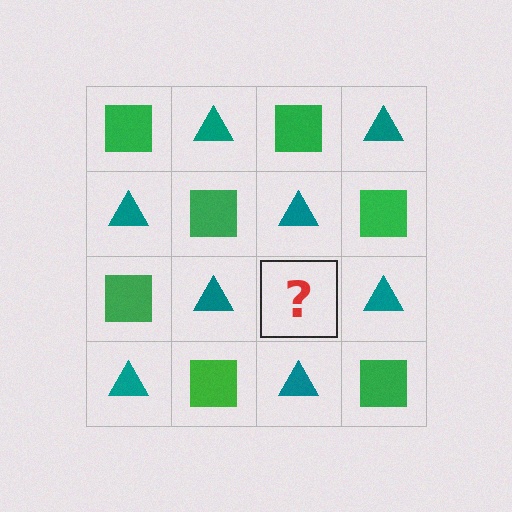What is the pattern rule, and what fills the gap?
The rule is that it alternates green square and teal triangle in a checkerboard pattern. The gap should be filled with a green square.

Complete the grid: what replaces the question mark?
The question mark should be replaced with a green square.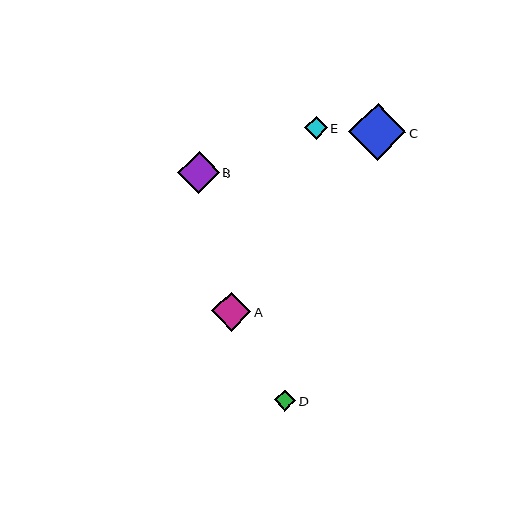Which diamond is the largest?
Diamond C is the largest with a size of approximately 57 pixels.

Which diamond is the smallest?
Diamond D is the smallest with a size of approximately 21 pixels.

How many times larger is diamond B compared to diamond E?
Diamond B is approximately 1.8 times the size of diamond E.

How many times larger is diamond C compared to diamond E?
Diamond C is approximately 2.5 times the size of diamond E.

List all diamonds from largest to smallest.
From largest to smallest: C, B, A, E, D.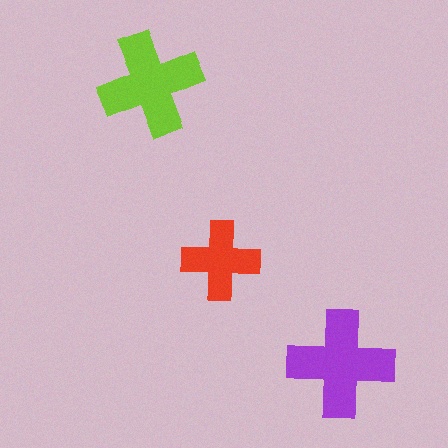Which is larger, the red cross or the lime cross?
The lime one.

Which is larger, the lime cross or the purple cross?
The purple one.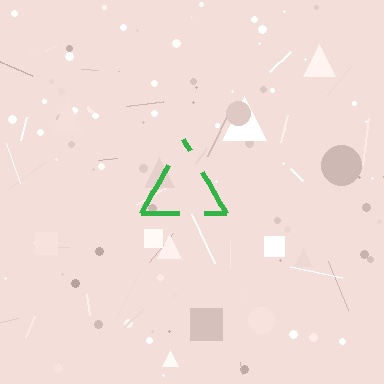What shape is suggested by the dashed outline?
The dashed outline suggests a triangle.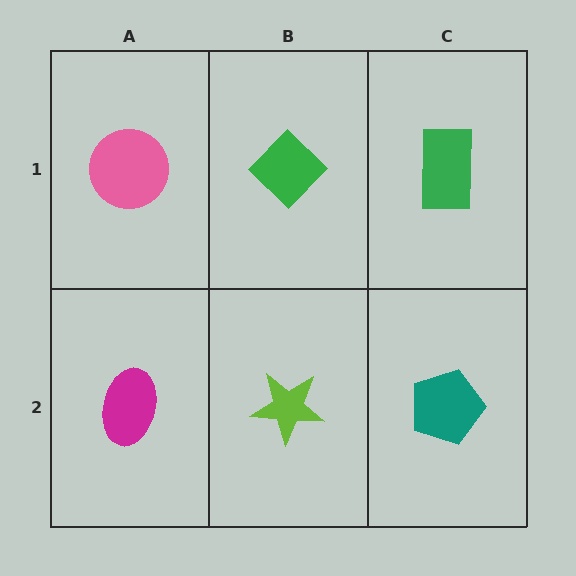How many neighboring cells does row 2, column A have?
2.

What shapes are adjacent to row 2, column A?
A pink circle (row 1, column A), a lime star (row 2, column B).